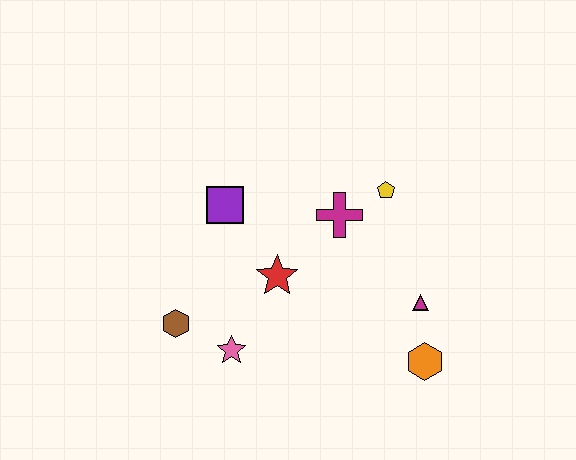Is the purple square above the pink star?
Yes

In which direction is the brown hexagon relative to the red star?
The brown hexagon is to the left of the red star.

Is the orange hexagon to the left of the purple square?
No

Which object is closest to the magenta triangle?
The orange hexagon is closest to the magenta triangle.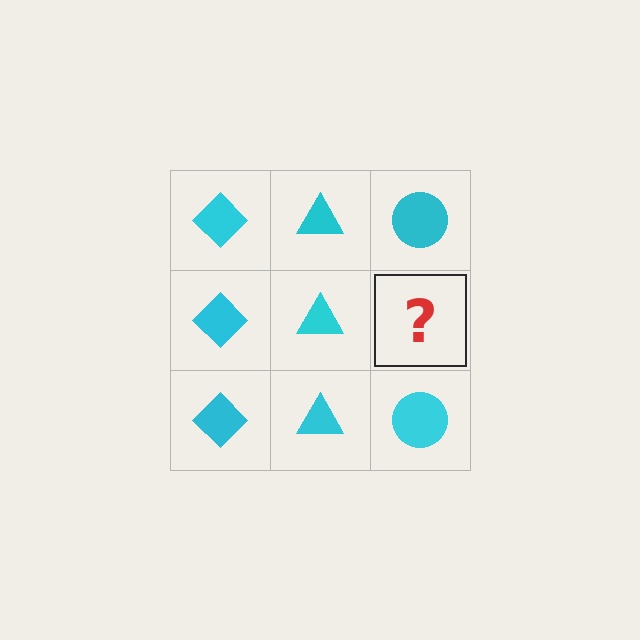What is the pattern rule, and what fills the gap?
The rule is that each column has a consistent shape. The gap should be filled with a cyan circle.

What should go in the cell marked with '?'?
The missing cell should contain a cyan circle.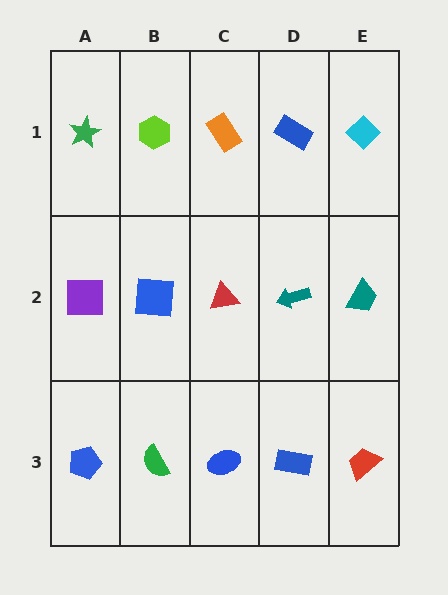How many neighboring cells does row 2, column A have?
3.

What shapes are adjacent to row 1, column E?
A teal trapezoid (row 2, column E), a blue rectangle (row 1, column D).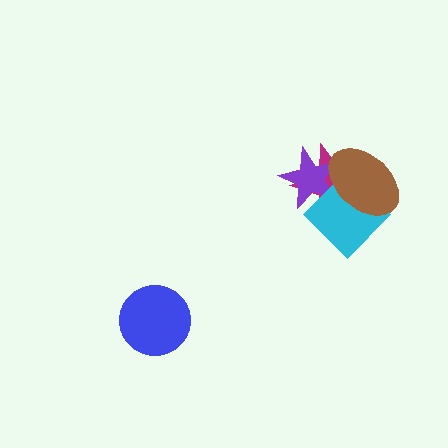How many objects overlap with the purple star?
3 objects overlap with the purple star.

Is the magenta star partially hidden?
Yes, it is partially covered by another shape.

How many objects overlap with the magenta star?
3 objects overlap with the magenta star.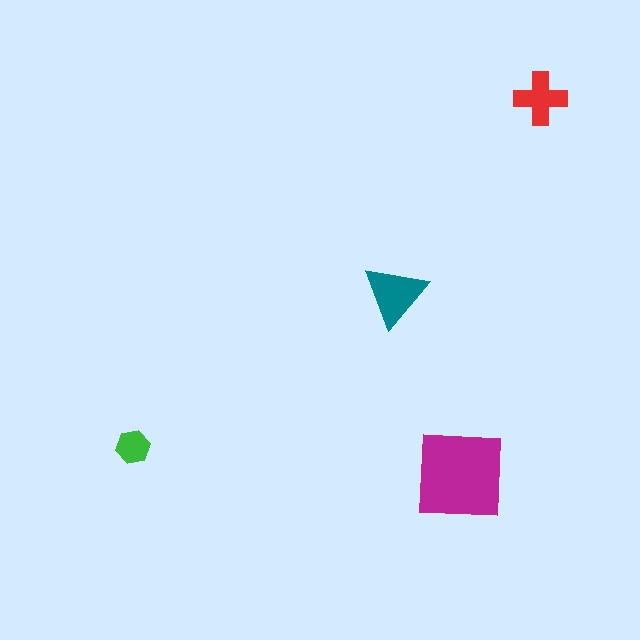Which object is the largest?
The magenta square.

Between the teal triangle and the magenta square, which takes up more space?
The magenta square.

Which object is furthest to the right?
The red cross is rightmost.